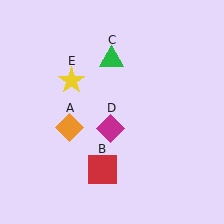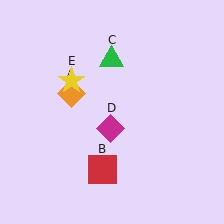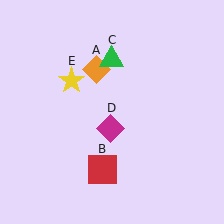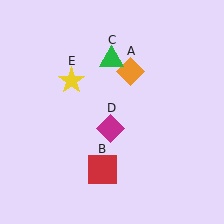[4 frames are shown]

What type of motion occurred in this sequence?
The orange diamond (object A) rotated clockwise around the center of the scene.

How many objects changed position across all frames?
1 object changed position: orange diamond (object A).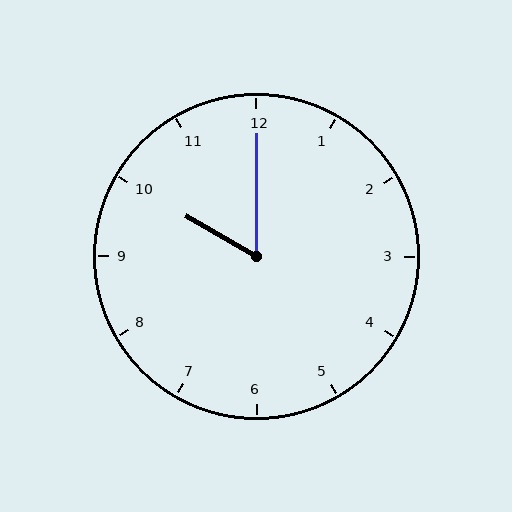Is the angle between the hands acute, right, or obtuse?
It is acute.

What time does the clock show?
10:00.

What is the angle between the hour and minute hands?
Approximately 60 degrees.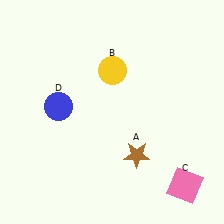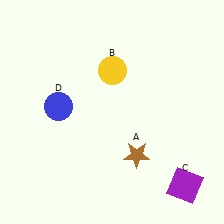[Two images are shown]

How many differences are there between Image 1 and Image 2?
There is 1 difference between the two images.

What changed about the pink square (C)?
In Image 1, C is pink. In Image 2, it changed to purple.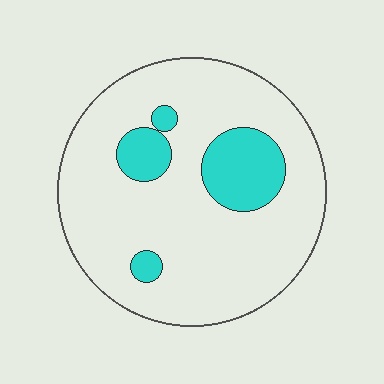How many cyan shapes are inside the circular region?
4.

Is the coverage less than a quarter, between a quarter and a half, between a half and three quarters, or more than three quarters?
Less than a quarter.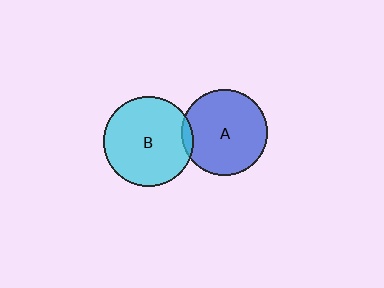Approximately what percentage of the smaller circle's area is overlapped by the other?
Approximately 5%.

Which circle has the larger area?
Circle B (cyan).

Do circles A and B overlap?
Yes.